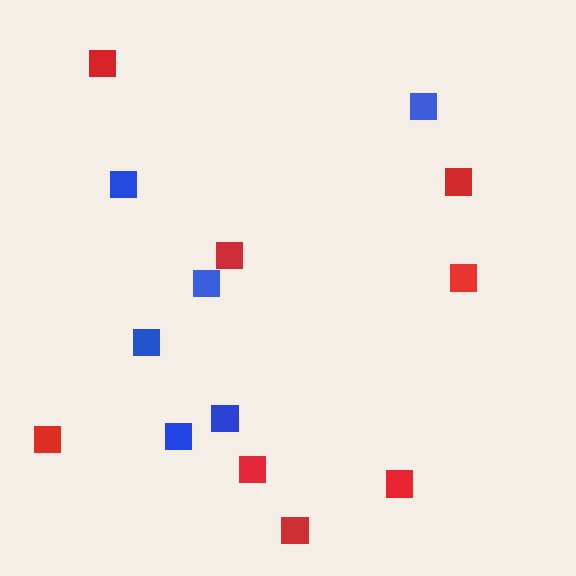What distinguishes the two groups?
There are 2 groups: one group of blue squares (6) and one group of red squares (8).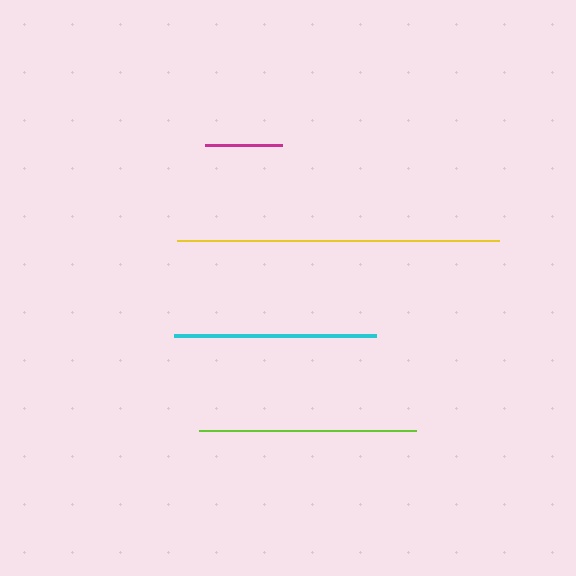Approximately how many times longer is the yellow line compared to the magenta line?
The yellow line is approximately 4.2 times the length of the magenta line.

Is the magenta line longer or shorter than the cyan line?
The cyan line is longer than the magenta line.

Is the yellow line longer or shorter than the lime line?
The yellow line is longer than the lime line.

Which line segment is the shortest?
The magenta line is the shortest at approximately 77 pixels.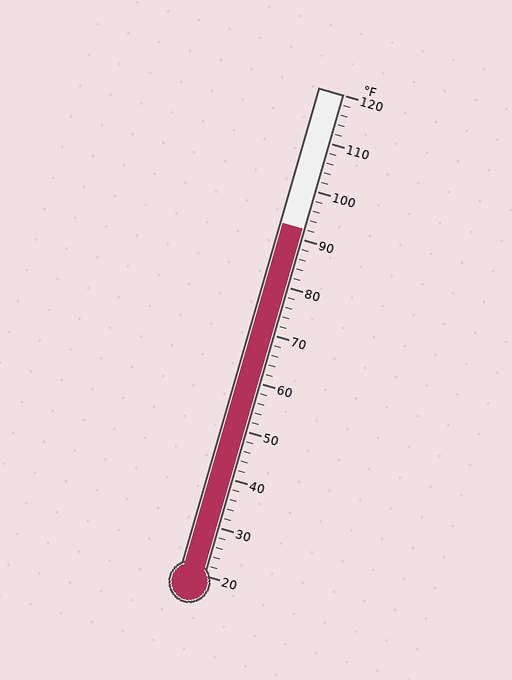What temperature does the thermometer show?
The thermometer shows approximately 92°F.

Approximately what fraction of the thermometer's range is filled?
The thermometer is filled to approximately 70% of its range.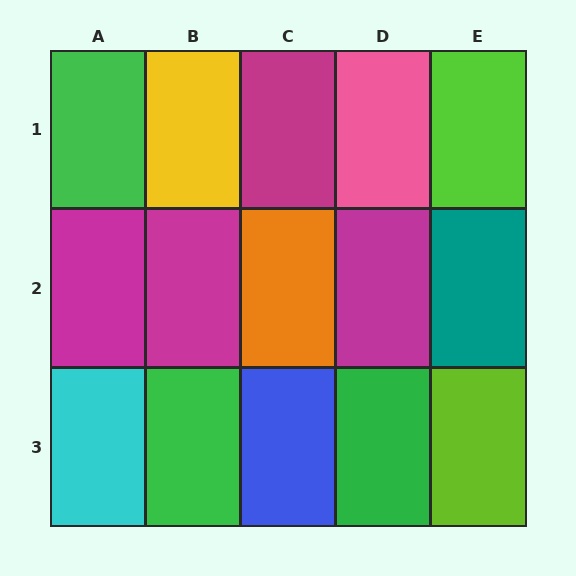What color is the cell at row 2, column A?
Magenta.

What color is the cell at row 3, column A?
Cyan.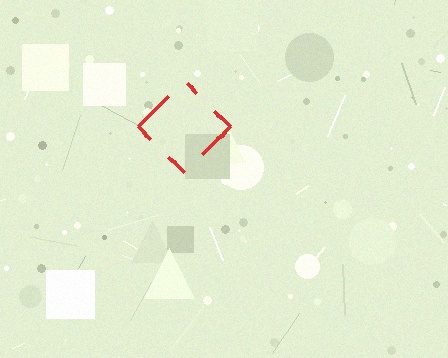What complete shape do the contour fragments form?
The contour fragments form a diamond.